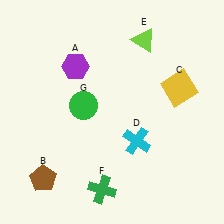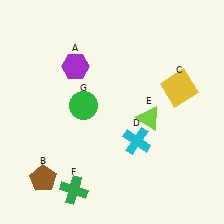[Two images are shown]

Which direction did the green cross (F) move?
The green cross (F) moved left.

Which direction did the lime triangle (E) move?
The lime triangle (E) moved down.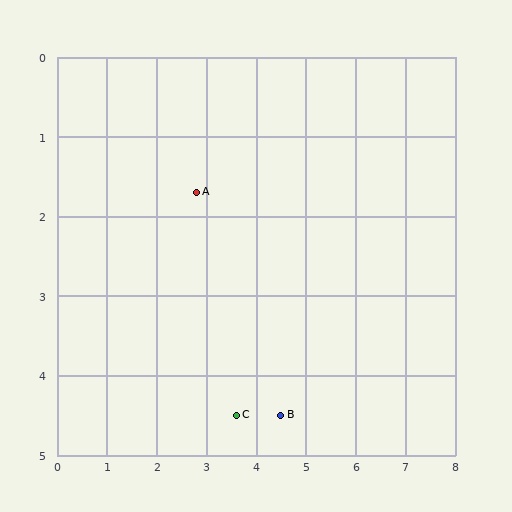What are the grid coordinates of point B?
Point B is at approximately (4.5, 4.5).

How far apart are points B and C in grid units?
Points B and C are about 0.9 grid units apart.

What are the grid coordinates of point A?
Point A is at approximately (2.8, 1.7).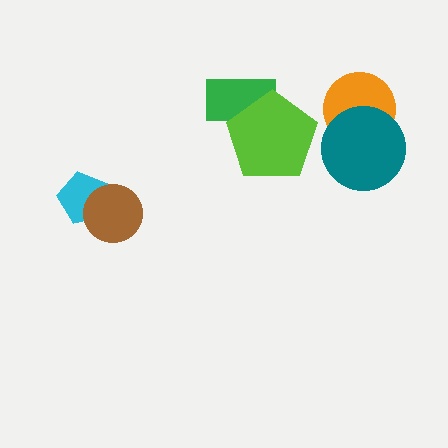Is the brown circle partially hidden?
No, no other shape covers it.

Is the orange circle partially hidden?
Yes, it is partially covered by another shape.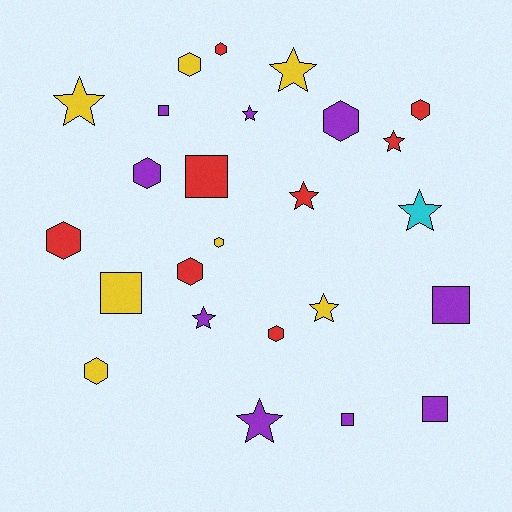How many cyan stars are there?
There is 1 cyan star.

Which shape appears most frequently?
Hexagon, with 10 objects.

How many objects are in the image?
There are 25 objects.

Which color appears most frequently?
Purple, with 9 objects.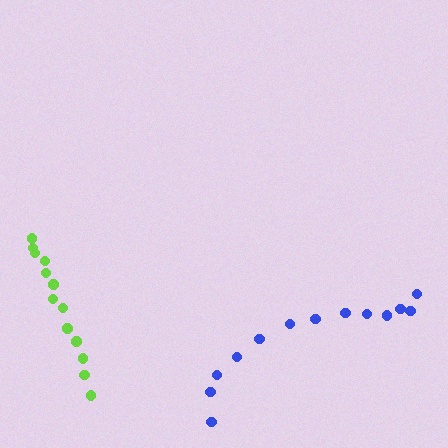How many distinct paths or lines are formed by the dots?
There are 2 distinct paths.